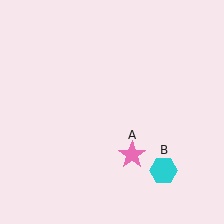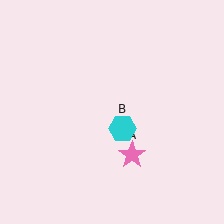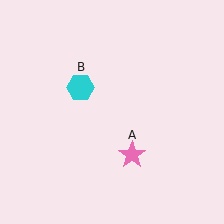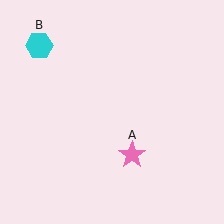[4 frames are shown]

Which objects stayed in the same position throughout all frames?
Pink star (object A) remained stationary.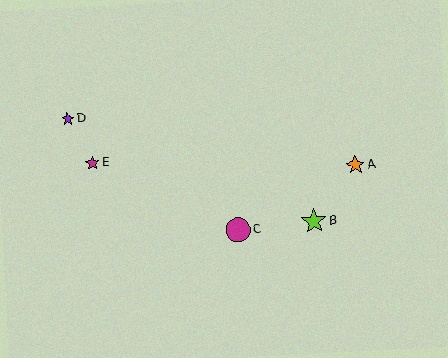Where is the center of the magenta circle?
The center of the magenta circle is at (238, 230).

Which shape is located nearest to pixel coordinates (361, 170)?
The orange star (labeled A) at (355, 165) is nearest to that location.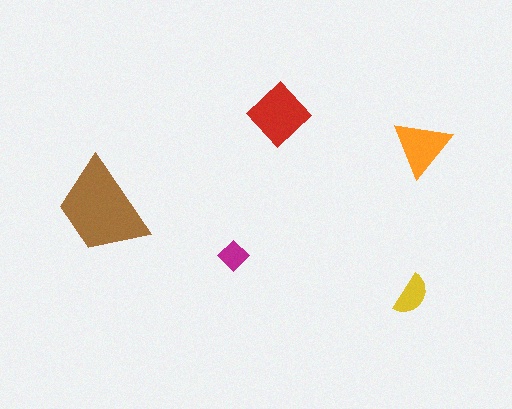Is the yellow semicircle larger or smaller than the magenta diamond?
Larger.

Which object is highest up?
The red diamond is topmost.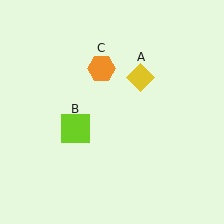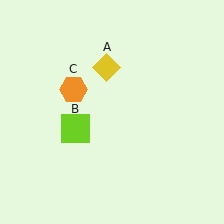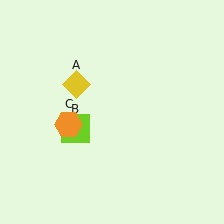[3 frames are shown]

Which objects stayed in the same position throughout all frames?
Lime square (object B) remained stationary.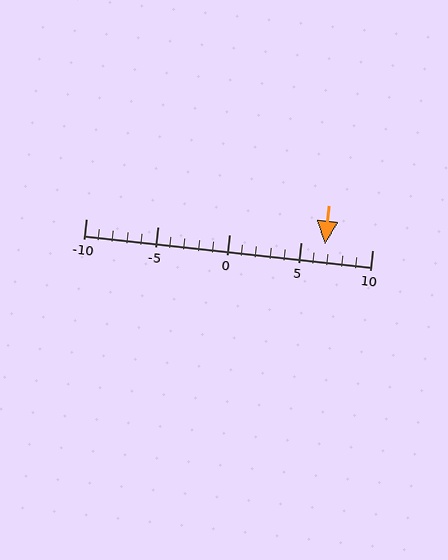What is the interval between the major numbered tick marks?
The major tick marks are spaced 5 units apart.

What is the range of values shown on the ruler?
The ruler shows values from -10 to 10.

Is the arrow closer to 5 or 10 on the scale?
The arrow is closer to 5.